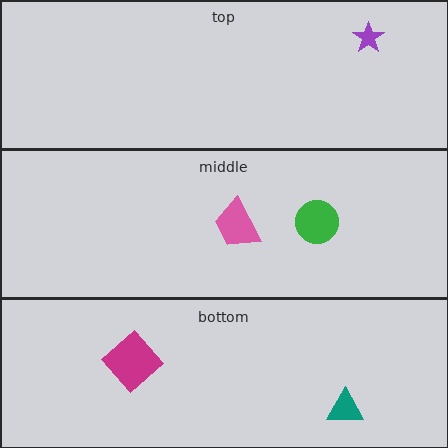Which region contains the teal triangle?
The bottom region.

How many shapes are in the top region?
1.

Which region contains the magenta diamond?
The bottom region.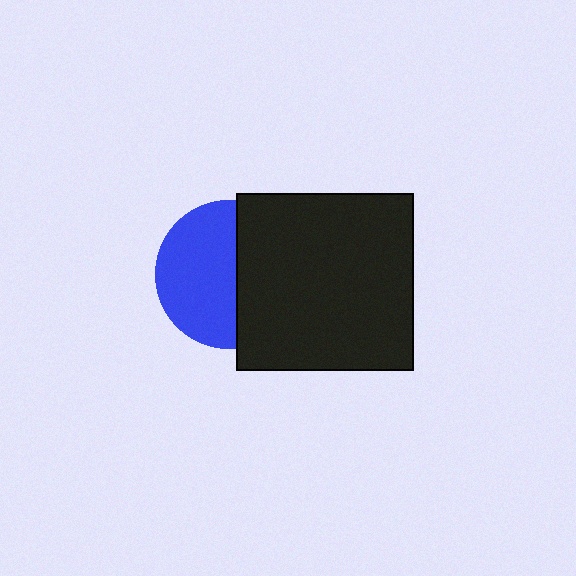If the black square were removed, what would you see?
You would see the complete blue circle.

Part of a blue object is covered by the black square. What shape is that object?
It is a circle.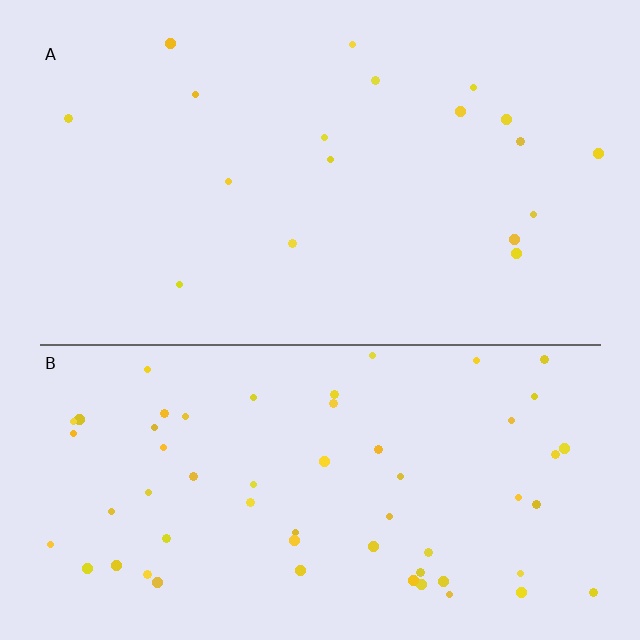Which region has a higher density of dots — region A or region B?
B (the bottom).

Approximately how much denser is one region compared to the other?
Approximately 3.2× — region B over region A.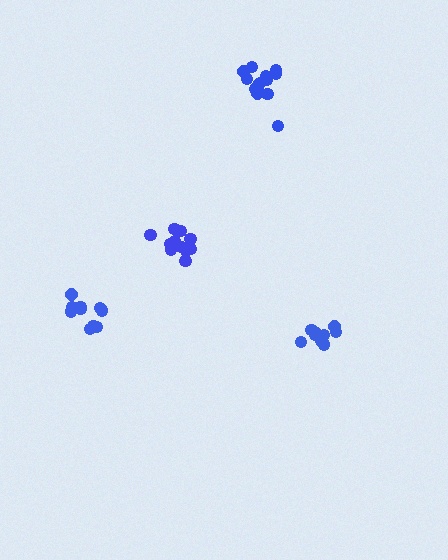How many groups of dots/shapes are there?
There are 4 groups.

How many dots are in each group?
Group 1: 9 dots, Group 2: 12 dots, Group 3: 10 dots, Group 4: 13 dots (44 total).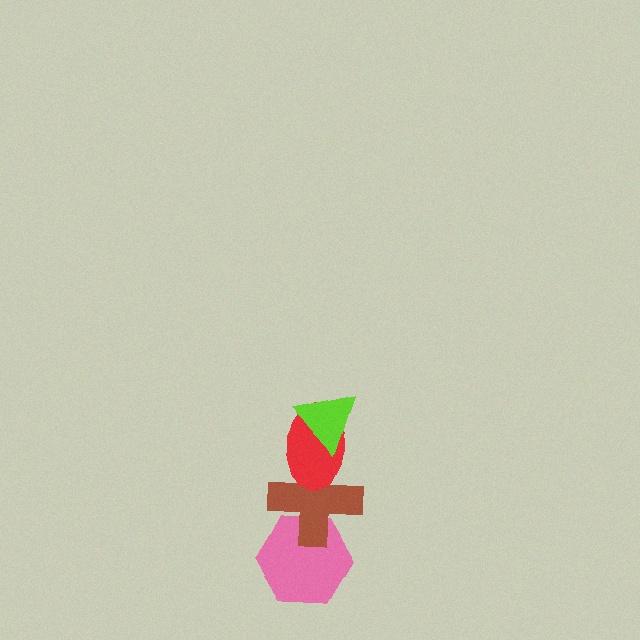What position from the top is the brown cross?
The brown cross is 3rd from the top.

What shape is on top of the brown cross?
The red ellipse is on top of the brown cross.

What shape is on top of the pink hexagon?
The brown cross is on top of the pink hexagon.